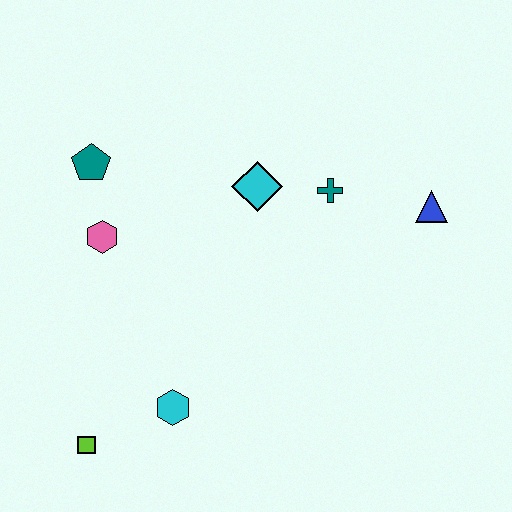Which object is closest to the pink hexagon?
The teal pentagon is closest to the pink hexagon.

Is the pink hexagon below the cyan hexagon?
No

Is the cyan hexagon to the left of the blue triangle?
Yes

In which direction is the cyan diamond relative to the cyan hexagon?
The cyan diamond is above the cyan hexagon.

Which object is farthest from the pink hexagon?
The blue triangle is farthest from the pink hexagon.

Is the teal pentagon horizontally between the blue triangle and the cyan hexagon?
No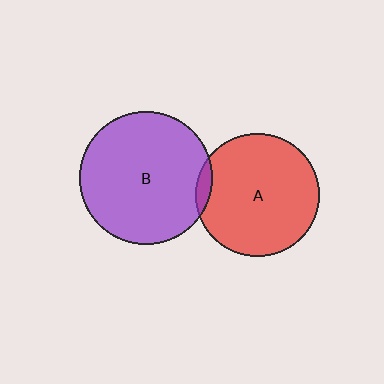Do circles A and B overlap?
Yes.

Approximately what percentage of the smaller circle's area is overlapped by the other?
Approximately 5%.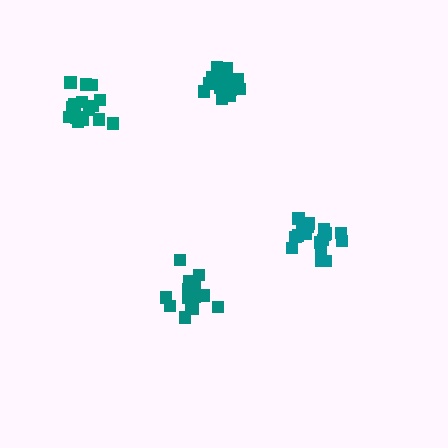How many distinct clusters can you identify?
There are 4 distinct clusters.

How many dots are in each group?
Group 1: 18 dots, Group 2: 15 dots, Group 3: 18 dots, Group 4: 17 dots (68 total).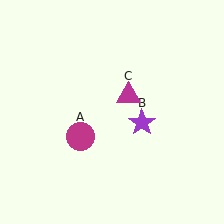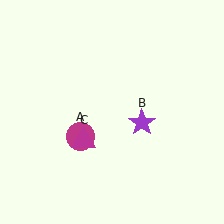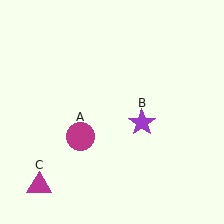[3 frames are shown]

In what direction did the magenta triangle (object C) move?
The magenta triangle (object C) moved down and to the left.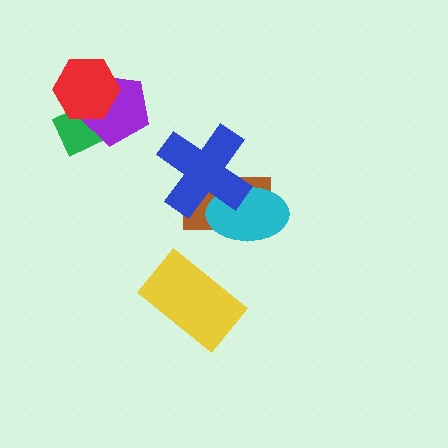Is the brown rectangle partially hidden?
Yes, it is partially covered by another shape.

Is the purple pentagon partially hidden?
Yes, it is partially covered by another shape.